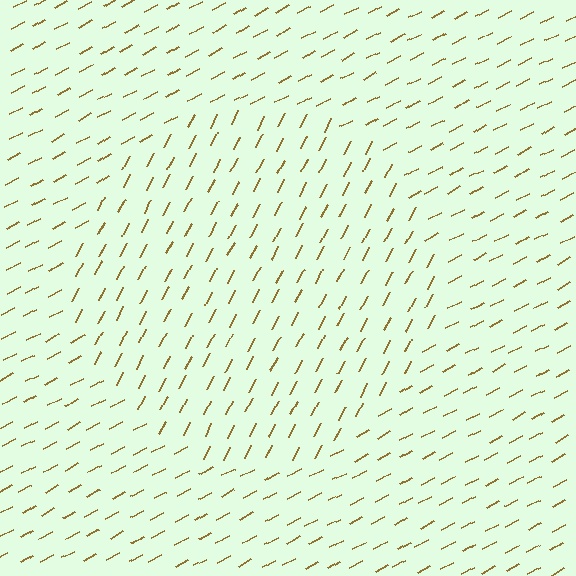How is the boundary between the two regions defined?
The boundary is defined purely by a change in line orientation (approximately 35 degrees difference). All lines are the same color and thickness.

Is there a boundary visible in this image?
Yes, there is a texture boundary formed by a change in line orientation.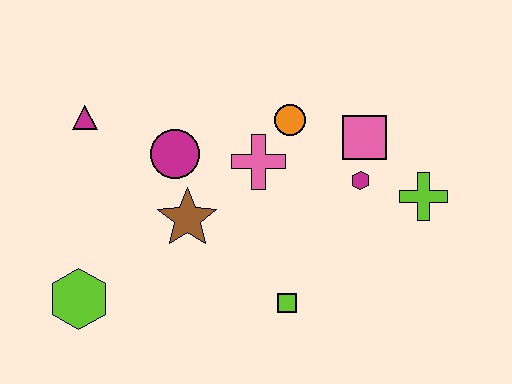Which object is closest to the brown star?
The magenta circle is closest to the brown star.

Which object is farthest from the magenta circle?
The lime cross is farthest from the magenta circle.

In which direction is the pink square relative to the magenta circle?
The pink square is to the right of the magenta circle.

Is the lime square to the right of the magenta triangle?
Yes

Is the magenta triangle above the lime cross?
Yes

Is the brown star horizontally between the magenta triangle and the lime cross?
Yes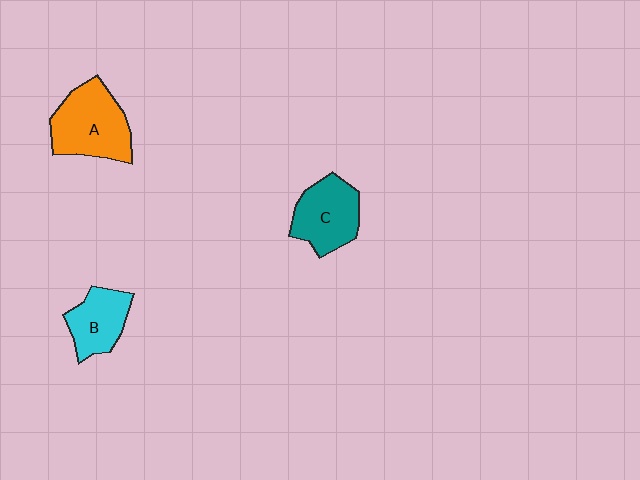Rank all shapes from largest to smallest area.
From largest to smallest: A (orange), C (teal), B (cyan).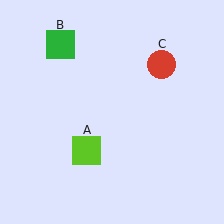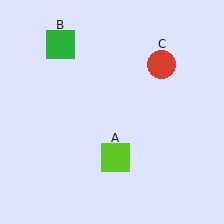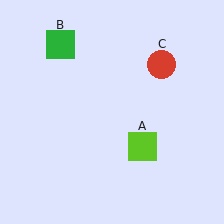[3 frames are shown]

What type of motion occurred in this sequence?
The lime square (object A) rotated counterclockwise around the center of the scene.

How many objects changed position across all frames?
1 object changed position: lime square (object A).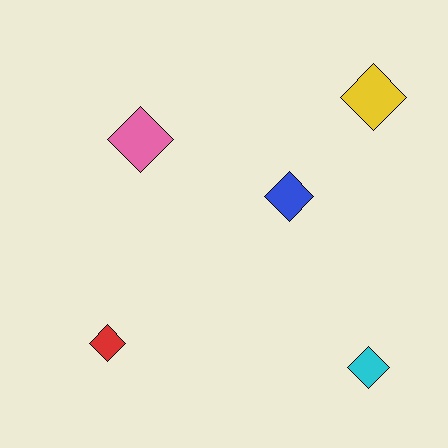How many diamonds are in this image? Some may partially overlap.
There are 5 diamonds.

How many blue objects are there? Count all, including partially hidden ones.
There is 1 blue object.